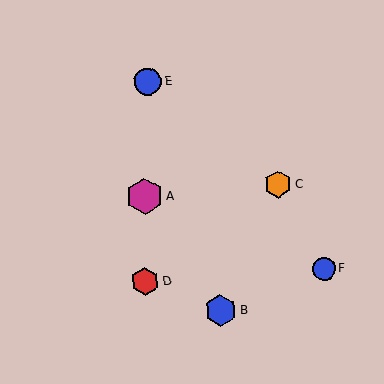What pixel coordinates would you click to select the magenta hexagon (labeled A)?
Click at (145, 196) to select the magenta hexagon A.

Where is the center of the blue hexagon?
The center of the blue hexagon is at (221, 311).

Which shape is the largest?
The magenta hexagon (labeled A) is the largest.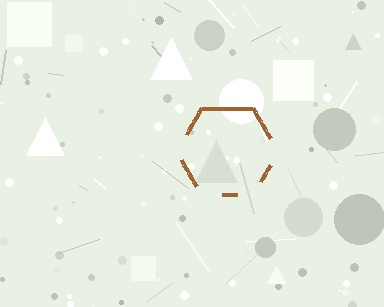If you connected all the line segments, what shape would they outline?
They would outline a hexagon.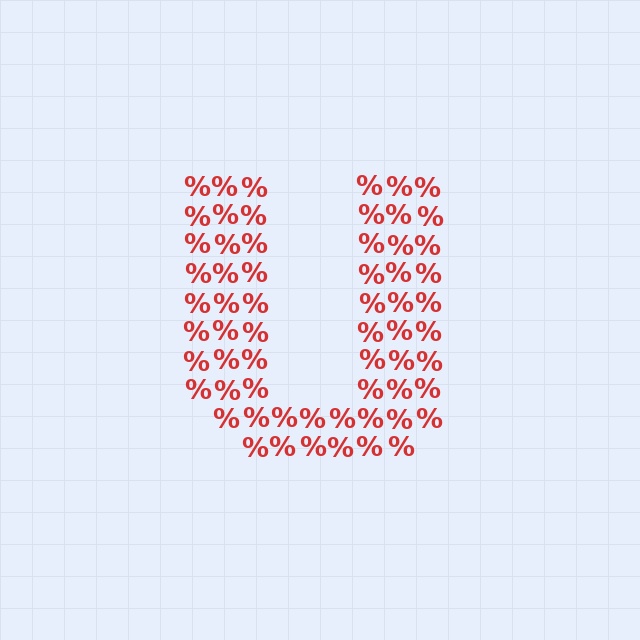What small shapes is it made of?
It is made of small percent signs.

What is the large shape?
The large shape is the letter U.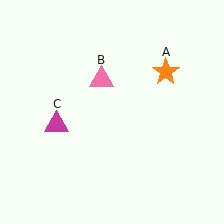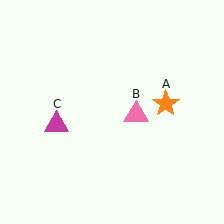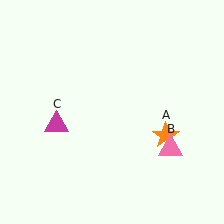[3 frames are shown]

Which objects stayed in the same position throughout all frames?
Magenta triangle (object C) remained stationary.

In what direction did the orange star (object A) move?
The orange star (object A) moved down.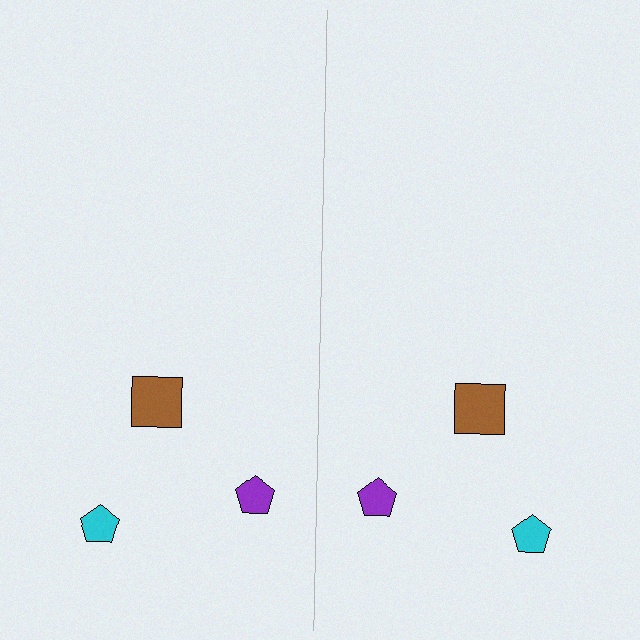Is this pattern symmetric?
Yes, this pattern has bilateral (reflection) symmetry.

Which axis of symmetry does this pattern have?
The pattern has a vertical axis of symmetry running through the center of the image.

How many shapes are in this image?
There are 6 shapes in this image.